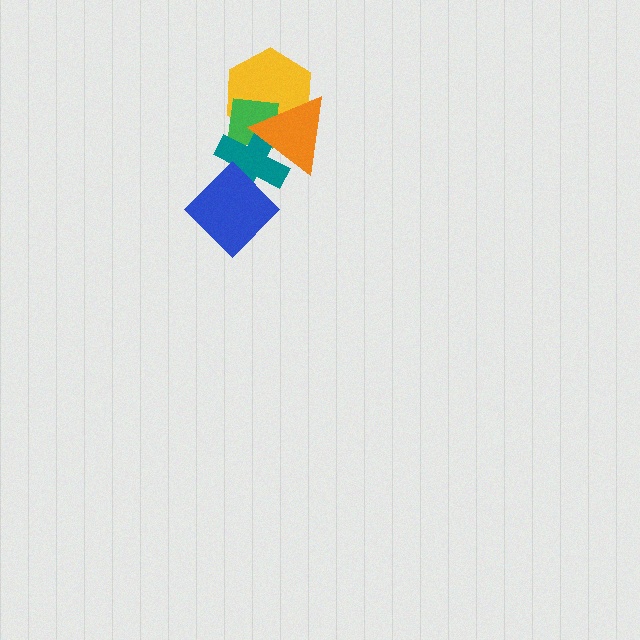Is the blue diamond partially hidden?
No, no other shape covers it.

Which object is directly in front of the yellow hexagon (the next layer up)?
The green square is directly in front of the yellow hexagon.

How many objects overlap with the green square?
3 objects overlap with the green square.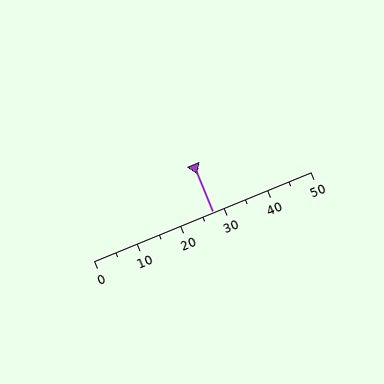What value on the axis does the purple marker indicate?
The marker indicates approximately 27.5.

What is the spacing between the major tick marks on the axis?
The major ticks are spaced 10 apart.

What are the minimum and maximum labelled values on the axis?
The axis runs from 0 to 50.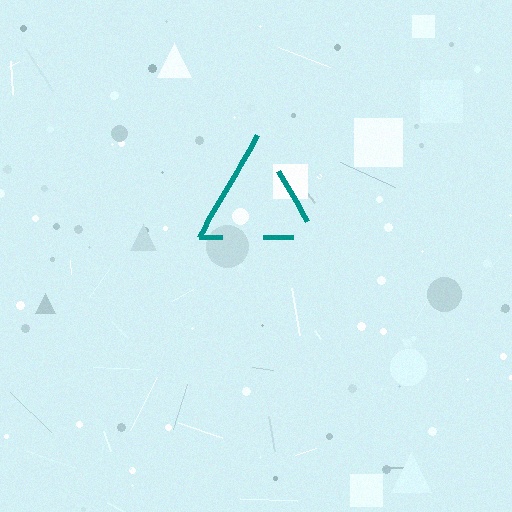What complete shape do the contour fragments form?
The contour fragments form a triangle.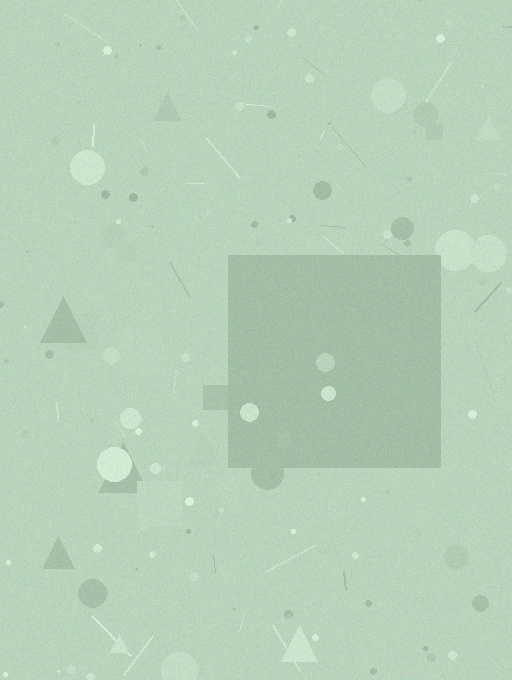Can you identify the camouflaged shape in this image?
The camouflaged shape is a square.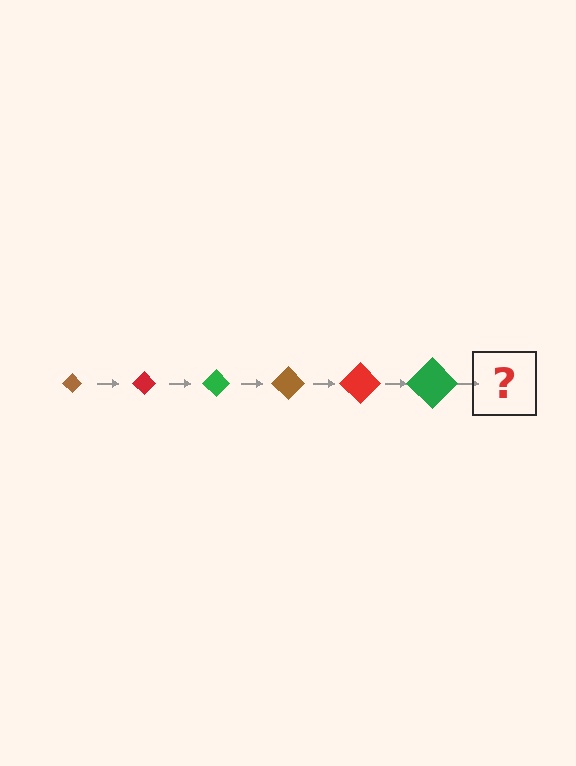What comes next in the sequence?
The next element should be a brown diamond, larger than the previous one.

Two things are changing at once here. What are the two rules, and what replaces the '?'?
The two rules are that the diamond grows larger each step and the color cycles through brown, red, and green. The '?' should be a brown diamond, larger than the previous one.